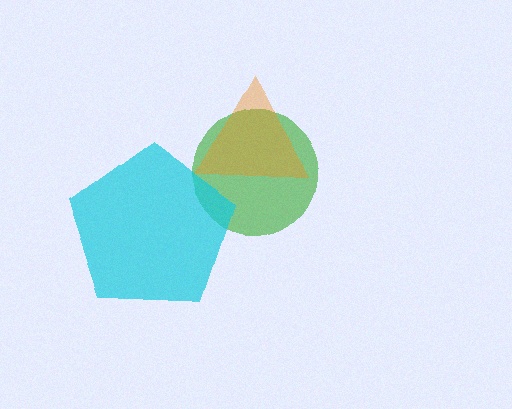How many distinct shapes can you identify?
There are 3 distinct shapes: a green circle, an orange triangle, a cyan pentagon.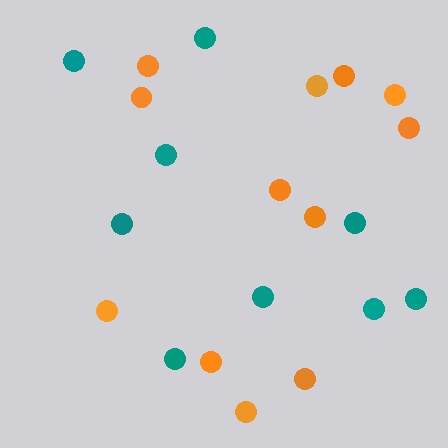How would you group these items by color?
There are 2 groups: one group of orange circles (12) and one group of teal circles (9).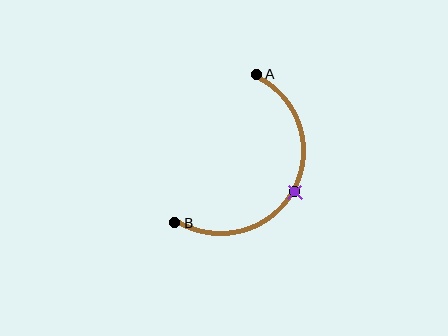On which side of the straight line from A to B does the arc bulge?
The arc bulges to the right of the straight line connecting A and B.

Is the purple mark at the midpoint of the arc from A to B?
Yes. The purple mark lies on the arc at equal arc-length from both A and B — it is the arc midpoint.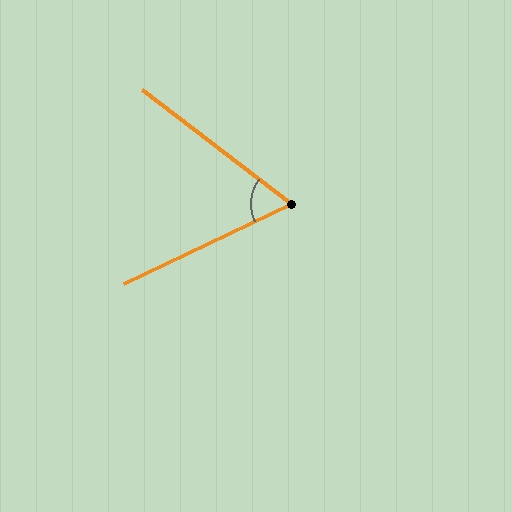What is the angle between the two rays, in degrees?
Approximately 63 degrees.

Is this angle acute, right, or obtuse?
It is acute.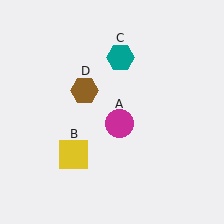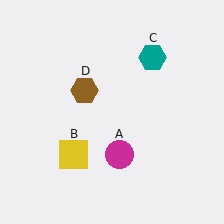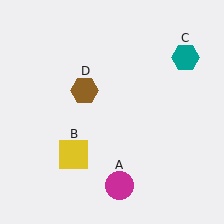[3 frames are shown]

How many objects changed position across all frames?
2 objects changed position: magenta circle (object A), teal hexagon (object C).